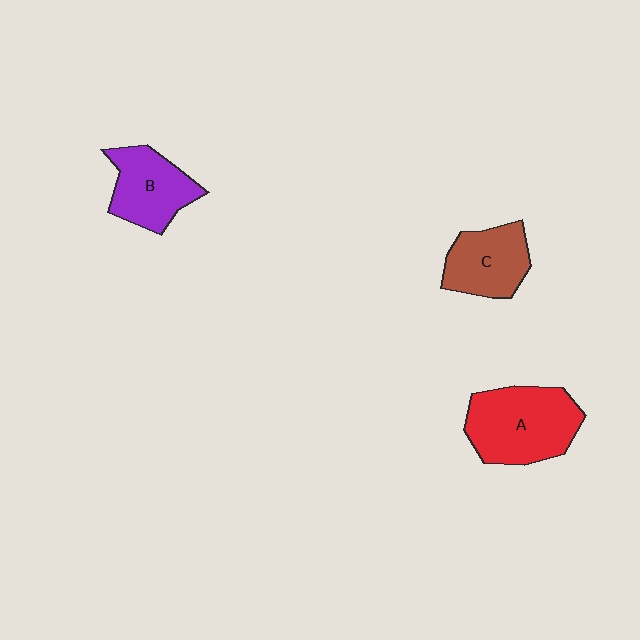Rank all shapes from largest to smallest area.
From largest to smallest: A (red), B (purple), C (brown).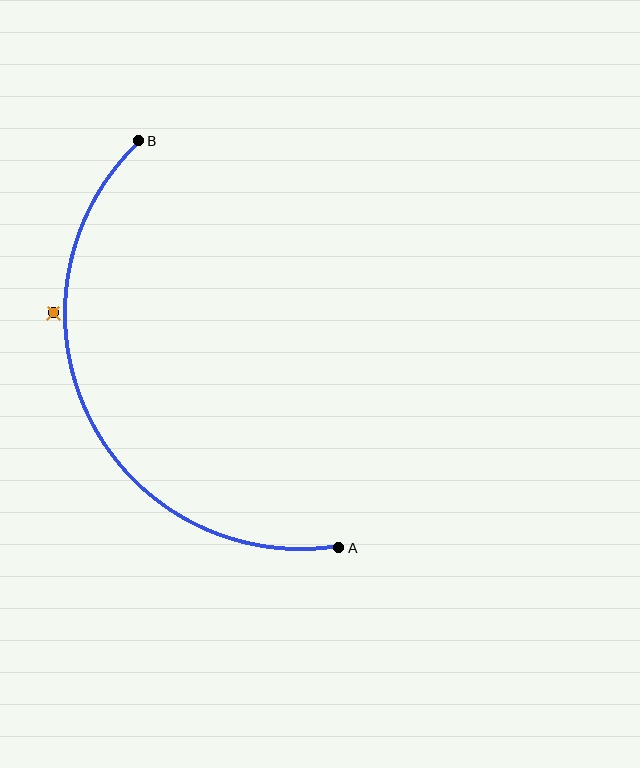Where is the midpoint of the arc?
The arc midpoint is the point on the curve farthest from the straight line joining A and B. It sits to the left of that line.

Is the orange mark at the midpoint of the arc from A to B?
No — the orange mark does not lie on the arc at all. It sits slightly outside the curve.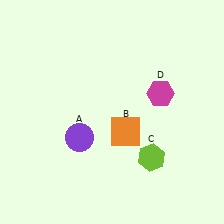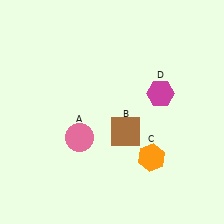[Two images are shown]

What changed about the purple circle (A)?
In Image 1, A is purple. In Image 2, it changed to pink.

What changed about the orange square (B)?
In Image 1, B is orange. In Image 2, it changed to brown.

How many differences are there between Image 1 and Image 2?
There are 3 differences between the two images.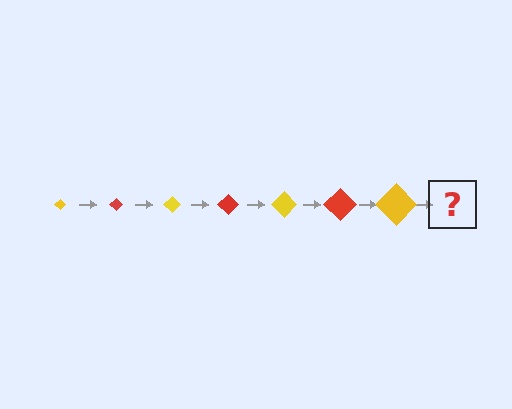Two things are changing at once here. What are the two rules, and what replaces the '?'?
The two rules are that the diamond grows larger each step and the color cycles through yellow and red. The '?' should be a red diamond, larger than the previous one.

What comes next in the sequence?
The next element should be a red diamond, larger than the previous one.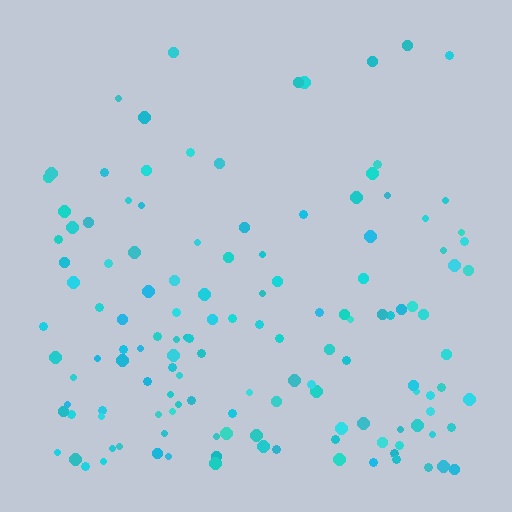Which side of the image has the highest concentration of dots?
The bottom.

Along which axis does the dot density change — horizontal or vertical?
Vertical.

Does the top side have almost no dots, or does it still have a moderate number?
Still a moderate number, just noticeably fewer than the bottom.